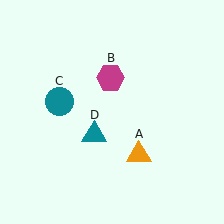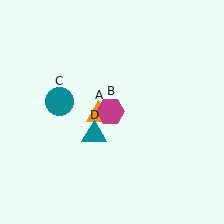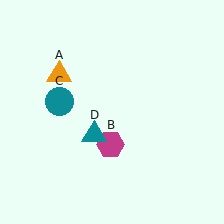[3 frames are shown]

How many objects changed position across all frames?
2 objects changed position: orange triangle (object A), magenta hexagon (object B).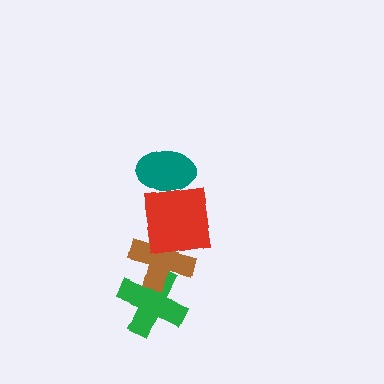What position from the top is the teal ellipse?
The teal ellipse is 1st from the top.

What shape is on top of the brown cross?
The red square is on top of the brown cross.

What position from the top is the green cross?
The green cross is 4th from the top.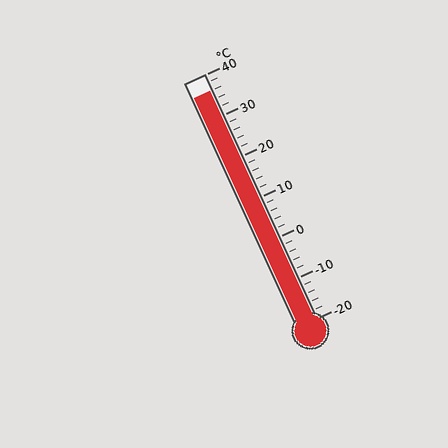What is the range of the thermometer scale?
The thermometer scale ranges from -20°C to 40°C.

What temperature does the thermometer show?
The thermometer shows approximately 36°C.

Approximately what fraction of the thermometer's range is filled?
The thermometer is filled to approximately 95% of its range.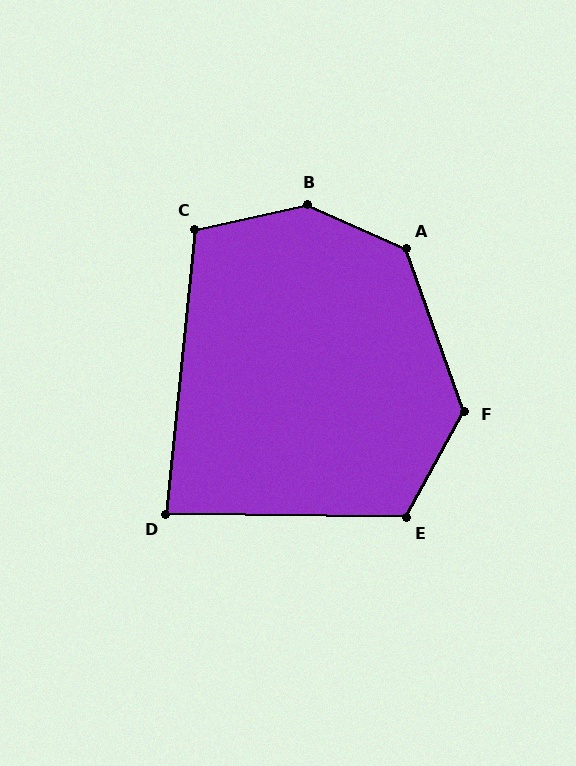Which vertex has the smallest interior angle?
D, at approximately 85 degrees.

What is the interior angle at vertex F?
Approximately 131 degrees (obtuse).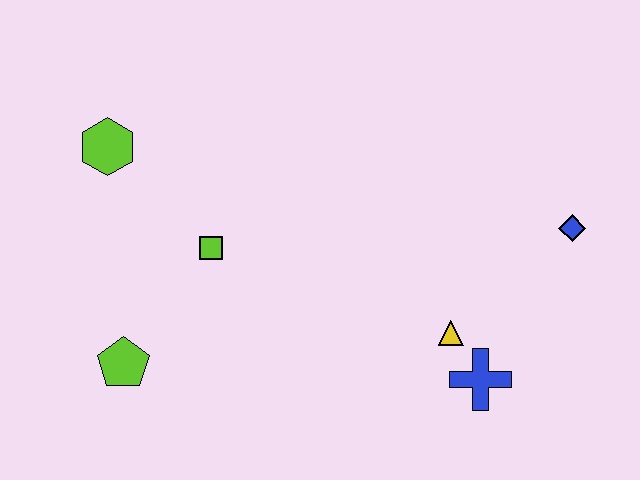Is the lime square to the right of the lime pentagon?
Yes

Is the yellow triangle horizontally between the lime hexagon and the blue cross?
Yes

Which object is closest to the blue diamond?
The yellow triangle is closest to the blue diamond.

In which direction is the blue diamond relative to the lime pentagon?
The blue diamond is to the right of the lime pentagon.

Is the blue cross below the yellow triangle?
Yes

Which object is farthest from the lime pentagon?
The blue diamond is farthest from the lime pentagon.